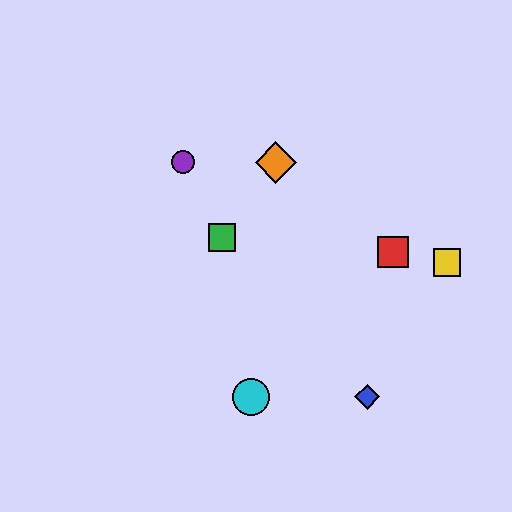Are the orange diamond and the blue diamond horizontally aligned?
No, the orange diamond is at y≈162 and the blue diamond is at y≈397.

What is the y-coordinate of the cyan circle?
The cyan circle is at y≈397.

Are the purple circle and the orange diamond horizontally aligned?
Yes, both are at y≈162.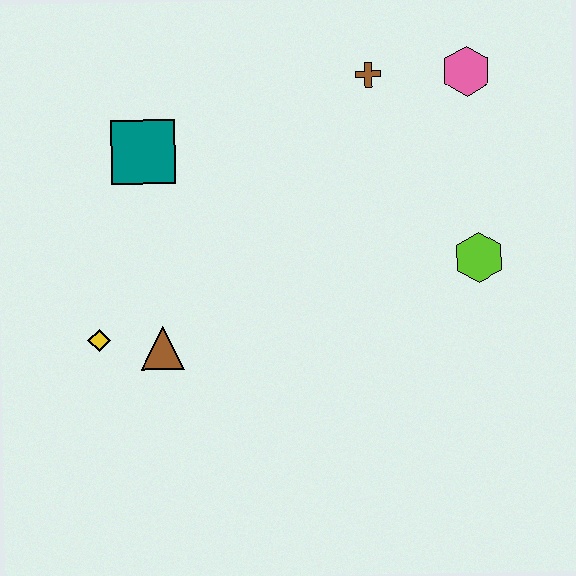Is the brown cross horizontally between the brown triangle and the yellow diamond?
No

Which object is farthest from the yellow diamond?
The pink hexagon is farthest from the yellow diamond.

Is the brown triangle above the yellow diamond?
No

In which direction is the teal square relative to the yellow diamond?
The teal square is above the yellow diamond.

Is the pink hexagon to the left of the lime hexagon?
Yes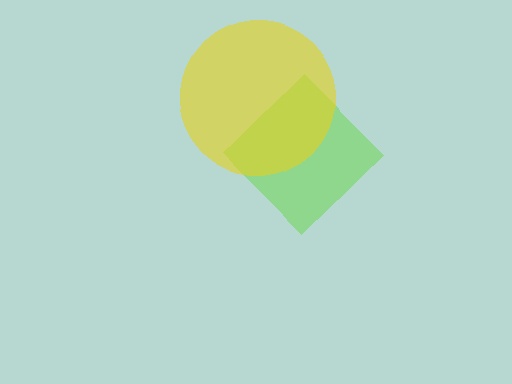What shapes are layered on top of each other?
The layered shapes are: a lime diamond, a yellow circle.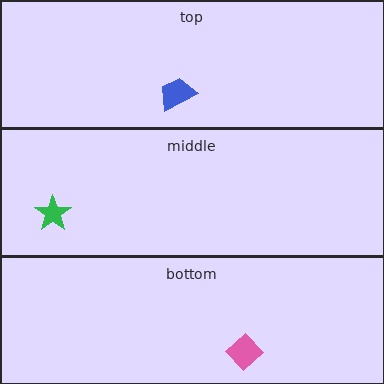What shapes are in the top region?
The blue trapezoid.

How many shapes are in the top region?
1.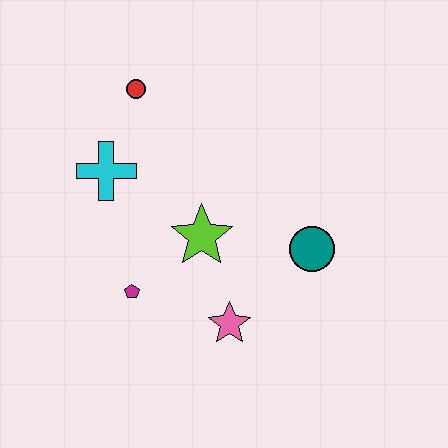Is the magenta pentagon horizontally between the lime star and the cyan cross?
Yes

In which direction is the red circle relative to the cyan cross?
The red circle is above the cyan cross.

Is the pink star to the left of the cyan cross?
No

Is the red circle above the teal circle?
Yes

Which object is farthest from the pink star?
The red circle is farthest from the pink star.